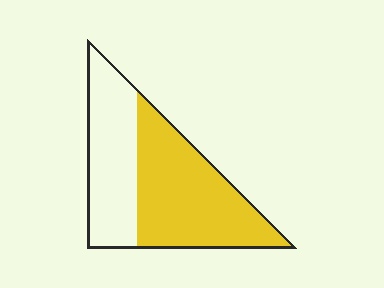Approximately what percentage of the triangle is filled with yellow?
Approximately 60%.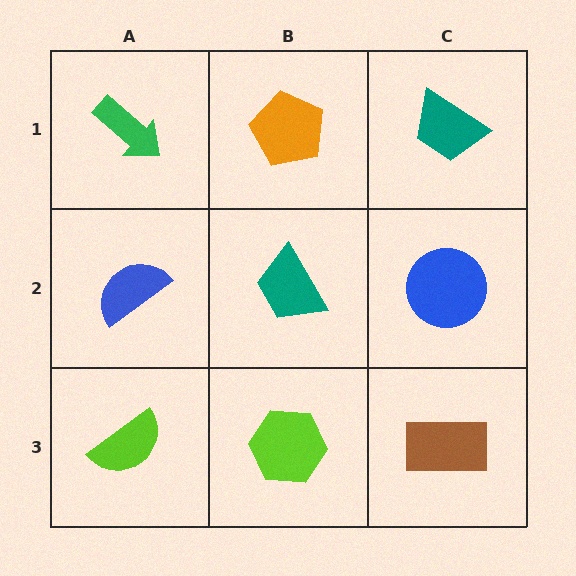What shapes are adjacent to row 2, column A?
A green arrow (row 1, column A), a lime semicircle (row 3, column A), a teal trapezoid (row 2, column B).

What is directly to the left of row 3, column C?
A lime hexagon.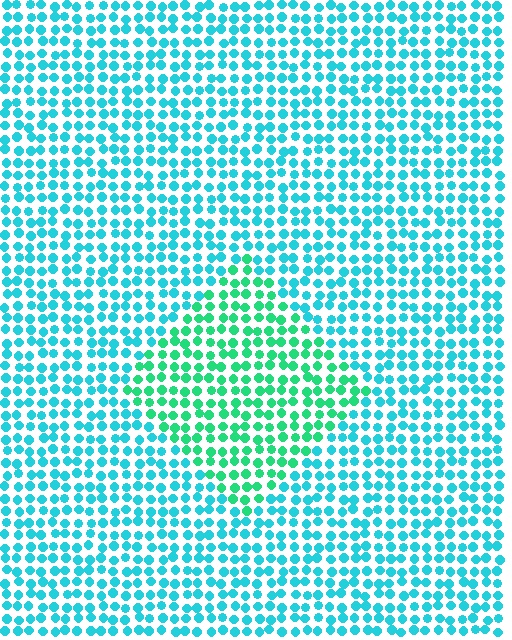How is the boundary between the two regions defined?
The boundary is defined purely by a slight shift in hue (about 35 degrees). Spacing, size, and orientation are identical on both sides.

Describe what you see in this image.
The image is filled with small cyan elements in a uniform arrangement. A diamond-shaped region is visible where the elements are tinted to a slightly different hue, forming a subtle color boundary.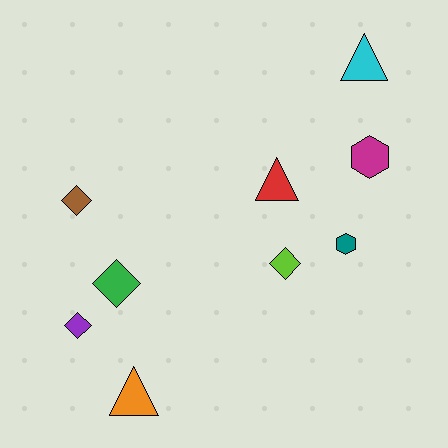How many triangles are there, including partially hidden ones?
There are 3 triangles.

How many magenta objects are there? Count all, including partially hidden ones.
There is 1 magenta object.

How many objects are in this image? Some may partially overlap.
There are 9 objects.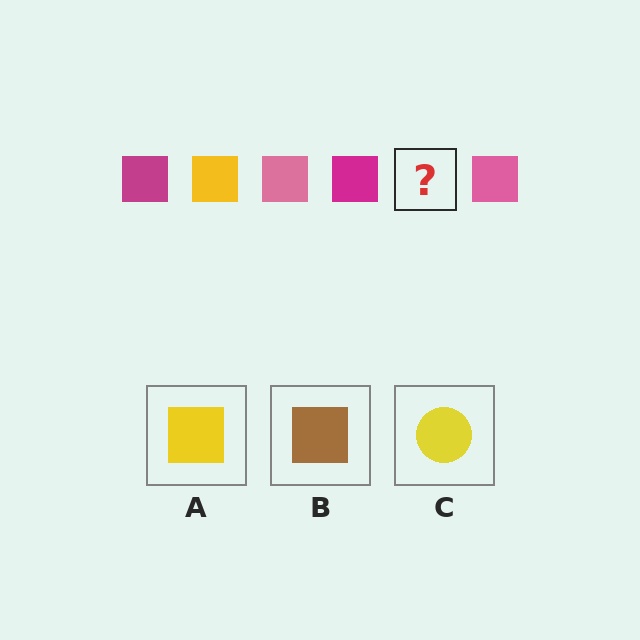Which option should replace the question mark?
Option A.